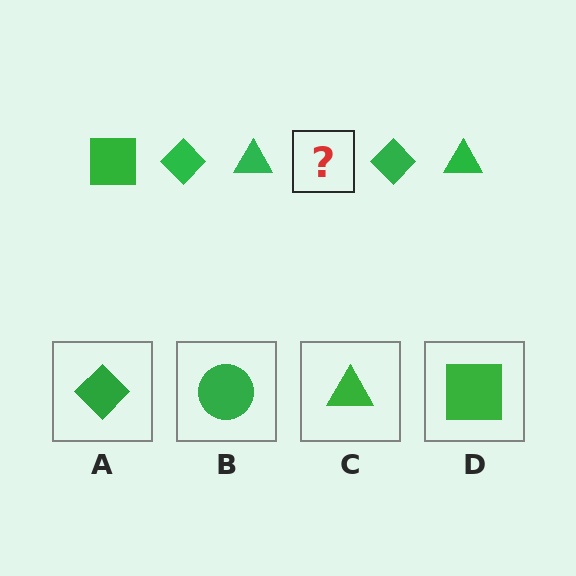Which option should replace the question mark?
Option D.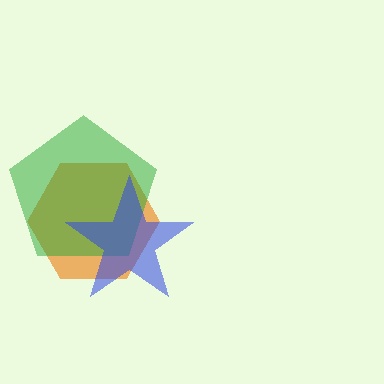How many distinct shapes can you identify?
There are 3 distinct shapes: an orange hexagon, a green pentagon, a blue star.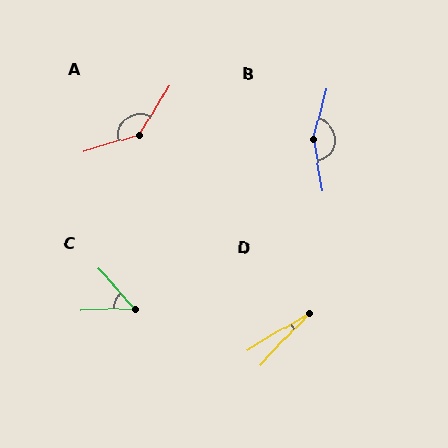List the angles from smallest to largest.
D (16°), C (49°), A (138°), B (155°).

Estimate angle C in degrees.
Approximately 49 degrees.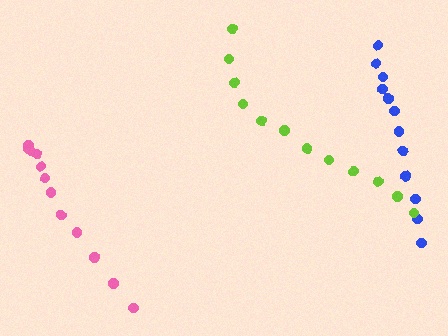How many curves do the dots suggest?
There are 3 distinct paths.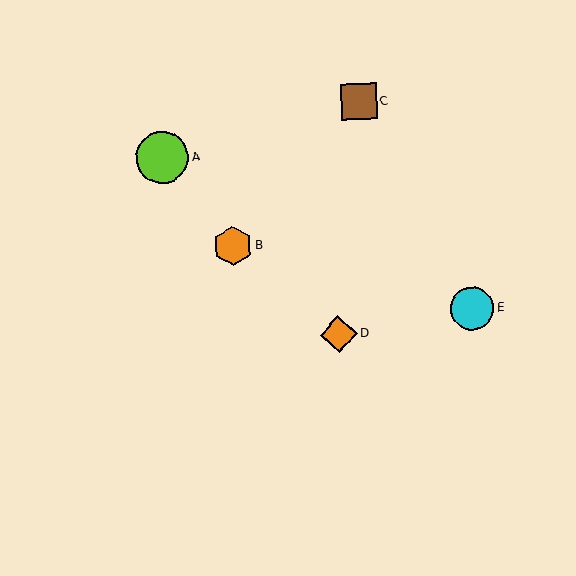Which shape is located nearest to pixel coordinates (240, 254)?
The orange hexagon (labeled B) at (233, 246) is nearest to that location.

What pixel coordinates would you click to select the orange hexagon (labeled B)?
Click at (233, 246) to select the orange hexagon B.